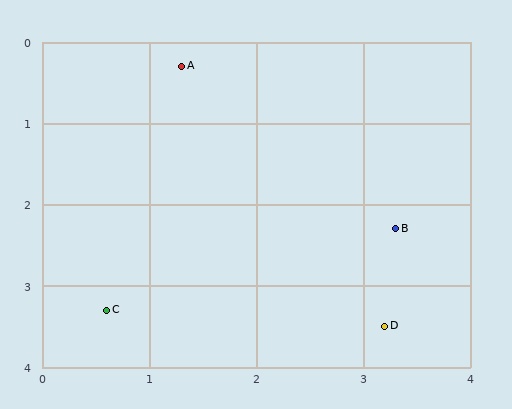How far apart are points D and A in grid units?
Points D and A are about 3.7 grid units apart.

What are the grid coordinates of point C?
Point C is at approximately (0.6, 3.3).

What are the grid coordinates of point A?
Point A is at approximately (1.3, 0.3).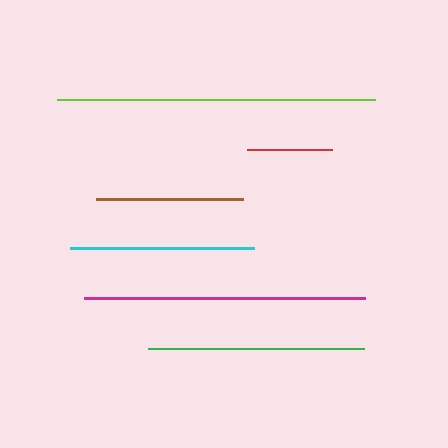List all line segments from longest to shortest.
From longest to shortest: lime, magenta, green, cyan, brown, red.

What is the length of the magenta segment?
The magenta segment is approximately 281 pixels long.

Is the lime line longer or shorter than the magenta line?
The lime line is longer than the magenta line.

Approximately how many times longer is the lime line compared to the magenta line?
The lime line is approximately 1.1 times the length of the magenta line.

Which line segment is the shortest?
The red line is the shortest at approximately 86 pixels.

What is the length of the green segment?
The green segment is approximately 215 pixels long.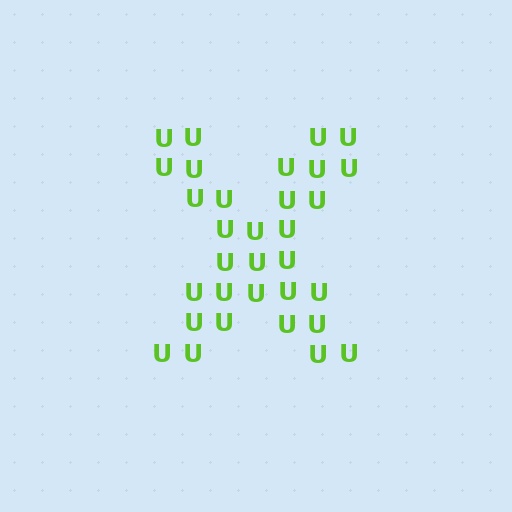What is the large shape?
The large shape is the letter X.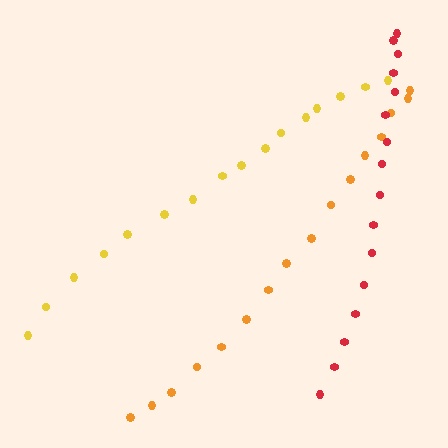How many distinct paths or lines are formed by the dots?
There are 3 distinct paths.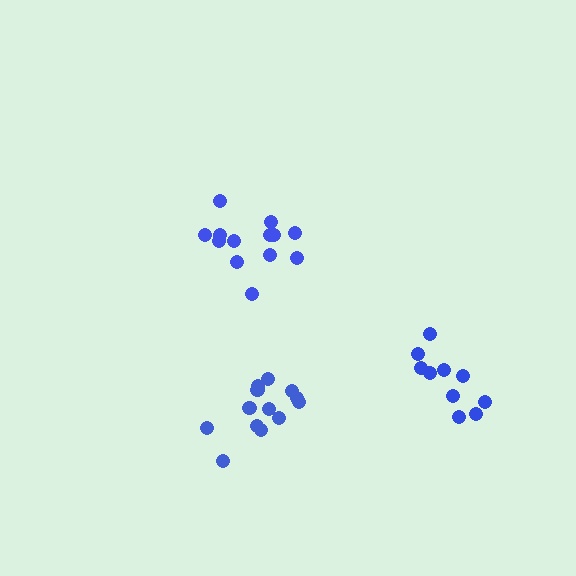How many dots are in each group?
Group 1: 13 dots, Group 2: 13 dots, Group 3: 10 dots (36 total).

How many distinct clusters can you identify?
There are 3 distinct clusters.